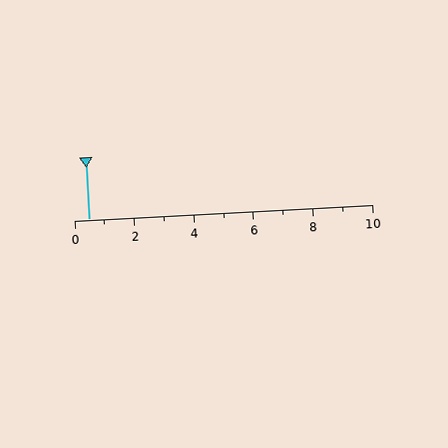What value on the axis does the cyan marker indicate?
The marker indicates approximately 0.5.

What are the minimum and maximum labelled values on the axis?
The axis runs from 0 to 10.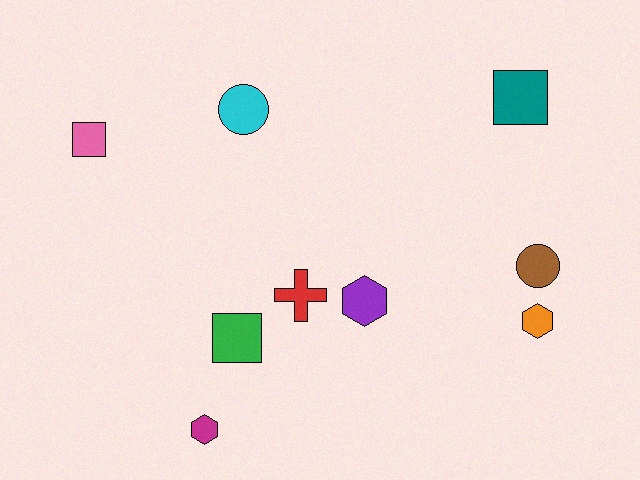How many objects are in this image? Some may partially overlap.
There are 9 objects.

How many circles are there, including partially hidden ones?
There are 2 circles.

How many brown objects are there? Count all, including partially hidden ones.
There is 1 brown object.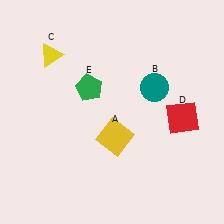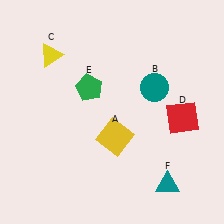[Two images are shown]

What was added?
A teal triangle (F) was added in Image 2.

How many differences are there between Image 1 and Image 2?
There is 1 difference between the two images.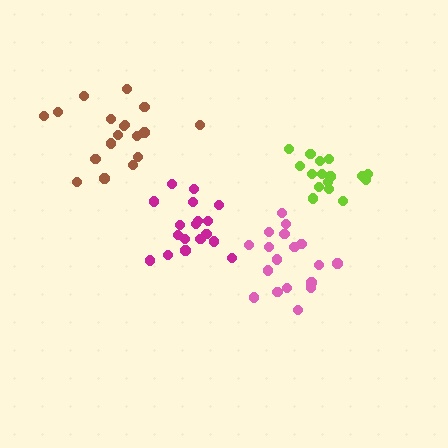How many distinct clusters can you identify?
There are 4 distinct clusters.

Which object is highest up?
The brown cluster is topmost.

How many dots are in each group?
Group 1: 18 dots, Group 2: 18 dots, Group 3: 18 dots, Group 4: 18 dots (72 total).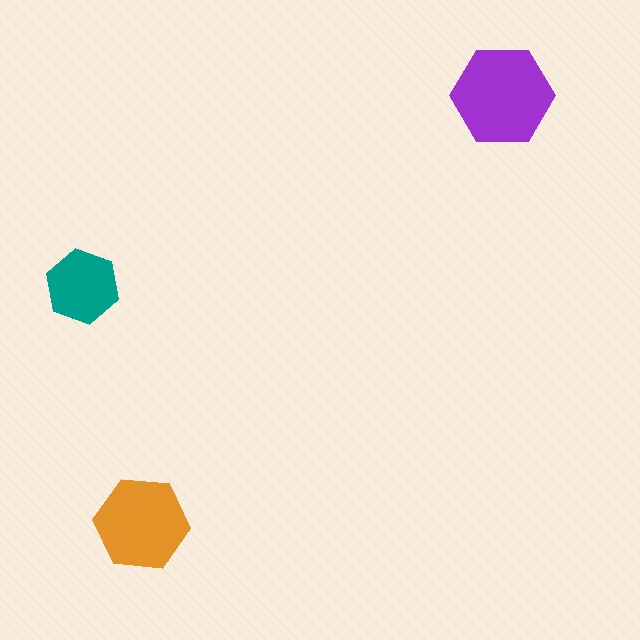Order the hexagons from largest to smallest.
the purple one, the orange one, the teal one.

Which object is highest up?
The purple hexagon is topmost.